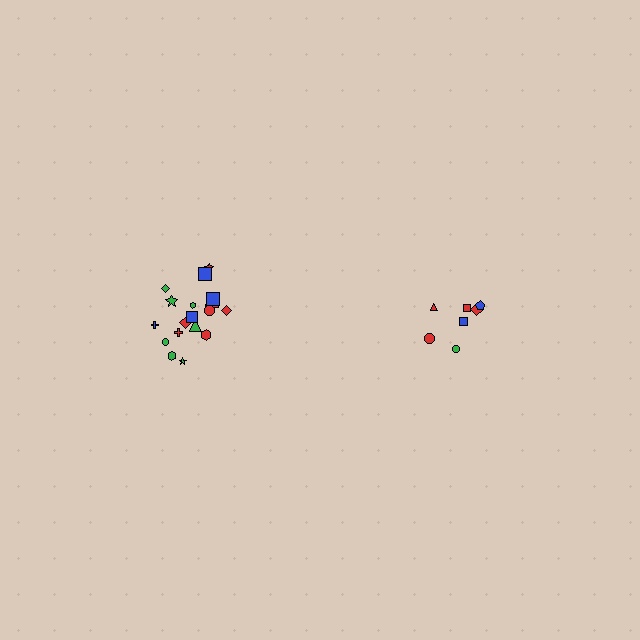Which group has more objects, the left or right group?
The left group.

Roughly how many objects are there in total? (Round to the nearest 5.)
Roughly 25 objects in total.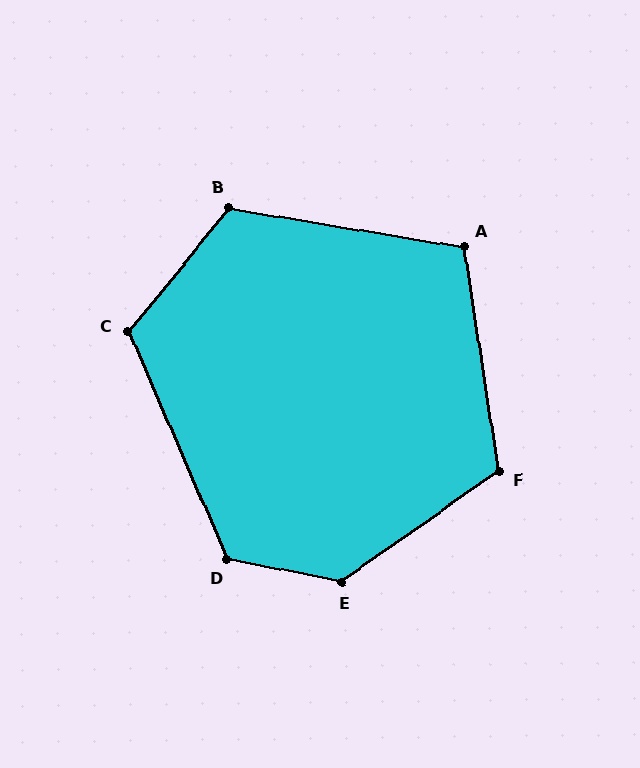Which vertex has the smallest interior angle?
A, at approximately 108 degrees.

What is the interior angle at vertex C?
Approximately 118 degrees (obtuse).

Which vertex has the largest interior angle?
E, at approximately 134 degrees.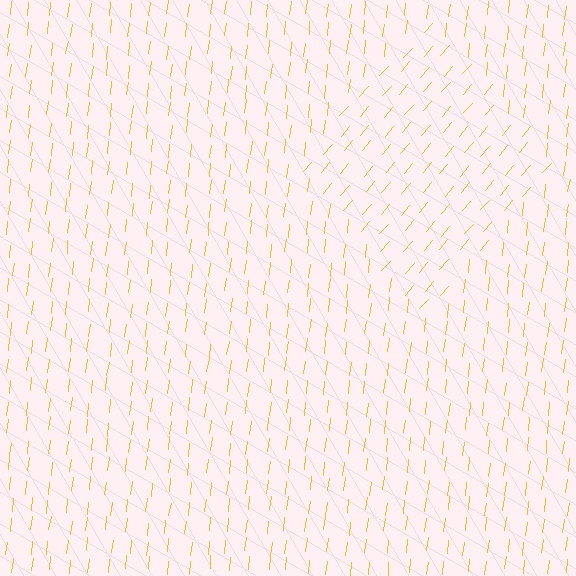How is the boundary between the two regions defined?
The boundary is defined purely by a change in line orientation (approximately 34 degrees difference). All lines are the same color and thickness.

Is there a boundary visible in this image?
Yes, there is a texture boundary formed by a change in line orientation.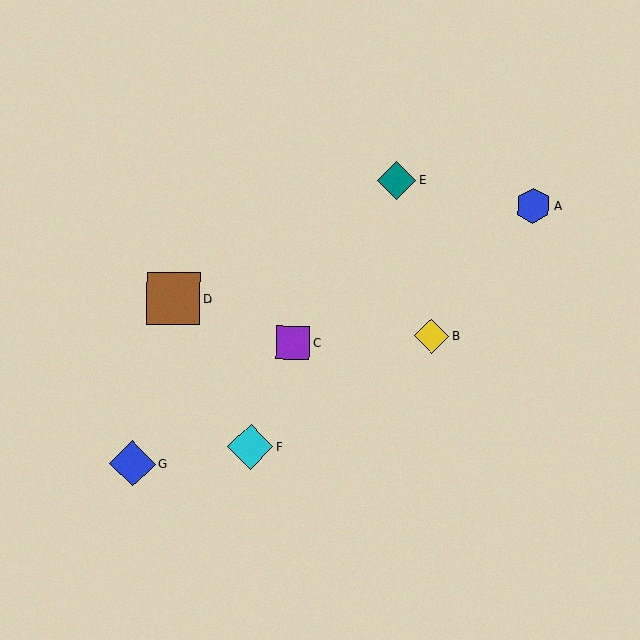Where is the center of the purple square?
The center of the purple square is at (293, 342).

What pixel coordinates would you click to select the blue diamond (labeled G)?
Click at (132, 464) to select the blue diamond G.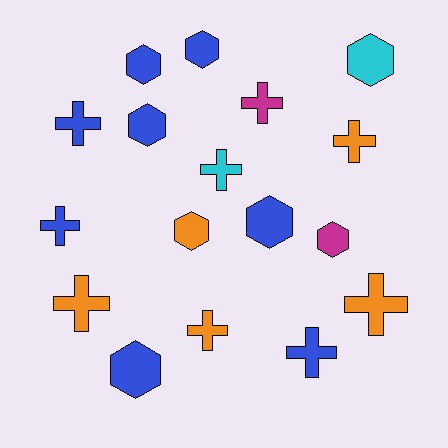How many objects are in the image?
There are 17 objects.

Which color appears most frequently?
Blue, with 8 objects.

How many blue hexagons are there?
There are 5 blue hexagons.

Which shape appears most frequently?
Cross, with 9 objects.